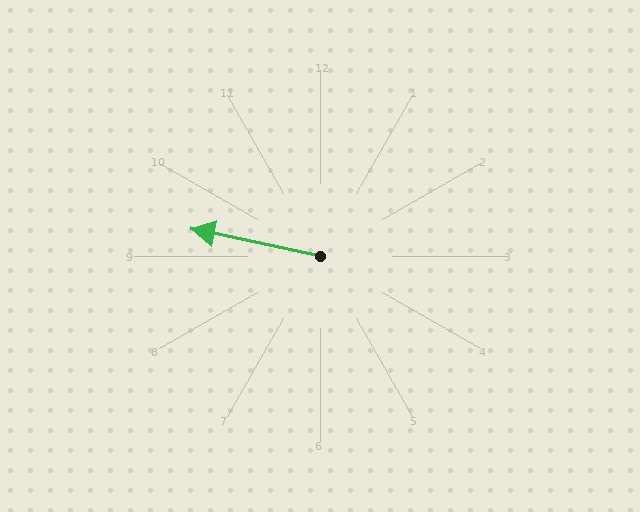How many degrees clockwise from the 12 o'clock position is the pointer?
Approximately 282 degrees.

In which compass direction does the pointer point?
West.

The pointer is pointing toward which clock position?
Roughly 9 o'clock.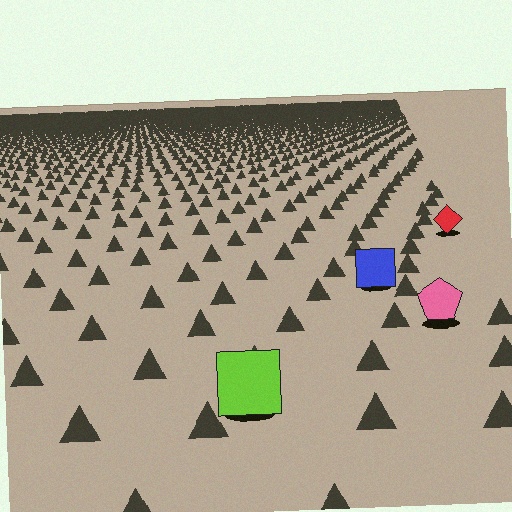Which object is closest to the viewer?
The lime square is closest. The texture marks near it are larger and more spread out.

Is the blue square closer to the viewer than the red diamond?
Yes. The blue square is closer — you can tell from the texture gradient: the ground texture is coarser near it.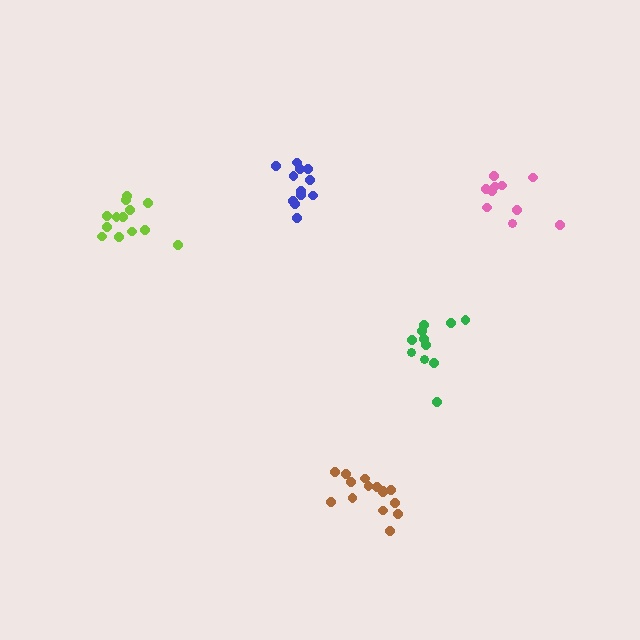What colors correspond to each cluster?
The clusters are colored: brown, green, pink, lime, blue.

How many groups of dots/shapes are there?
There are 5 groups.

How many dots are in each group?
Group 1: 15 dots, Group 2: 11 dots, Group 3: 10 dots, Group 4: 13 dots, Group 5: 12 dots (61 total).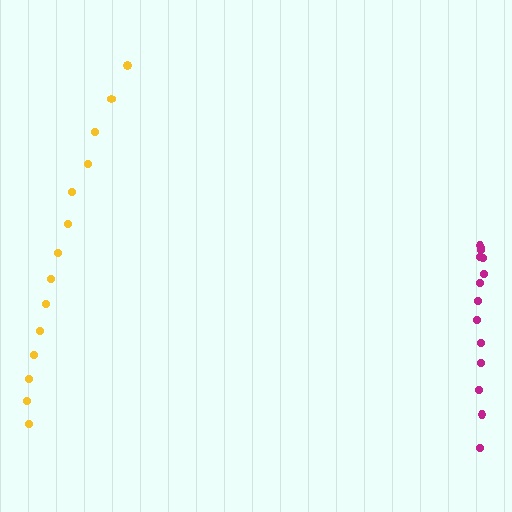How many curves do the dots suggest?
There are 2 distinct paths.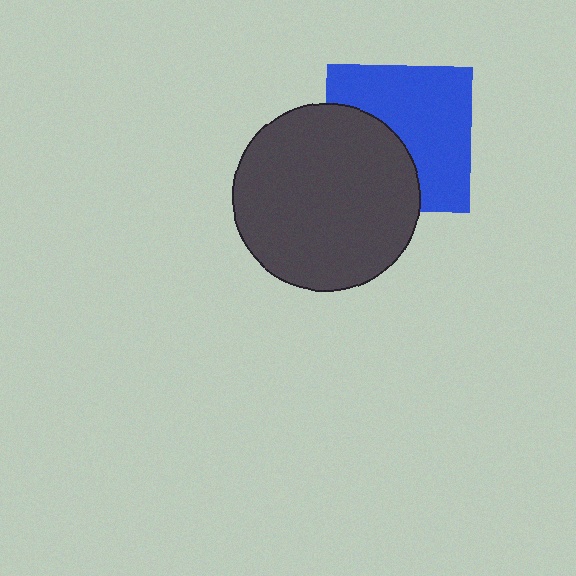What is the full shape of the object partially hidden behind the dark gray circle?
The partially hidden object is a blue square.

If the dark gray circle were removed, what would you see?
You would see the complete blue square.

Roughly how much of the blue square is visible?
About half of it is visible (roughly 60%).